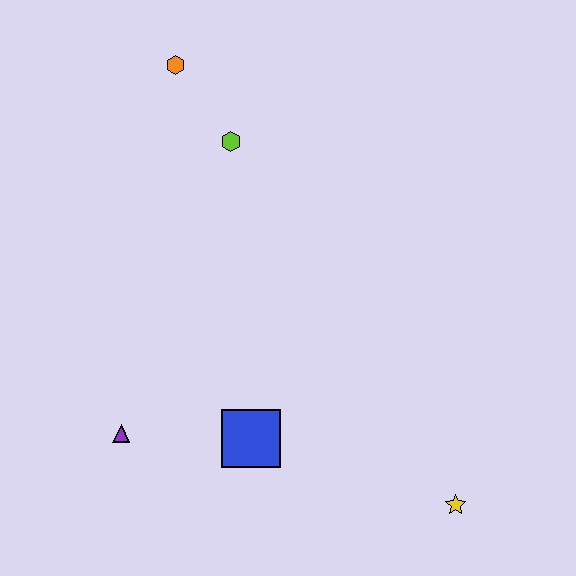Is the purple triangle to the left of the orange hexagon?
Yes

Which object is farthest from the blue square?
The orange hexagon is farthest from the blue square.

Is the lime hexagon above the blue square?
Yes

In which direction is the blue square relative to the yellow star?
The blue square is to the left of the yellow star.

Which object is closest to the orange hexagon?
The lime hexagon is closest to the orange hexagon.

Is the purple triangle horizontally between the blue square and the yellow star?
No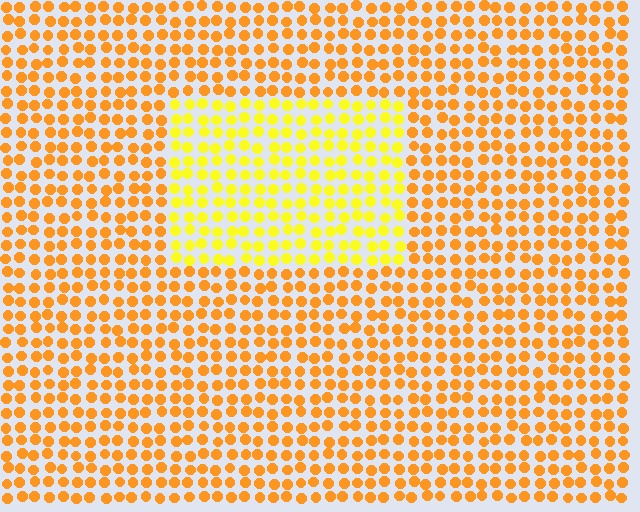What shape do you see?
I see a rectangle.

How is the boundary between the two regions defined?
The boundary is defined purely by a slight shift in hue (about 28 degrees). Spacing, size, and orientation are identical on both sides.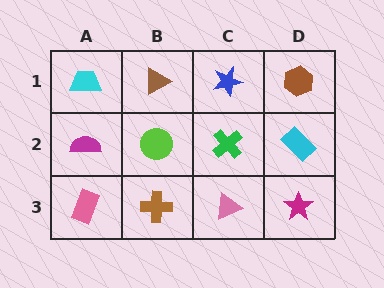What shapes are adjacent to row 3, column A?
A magenta semicircle (row 2, column A), a brown cross (row 3, column B).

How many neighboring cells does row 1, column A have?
2.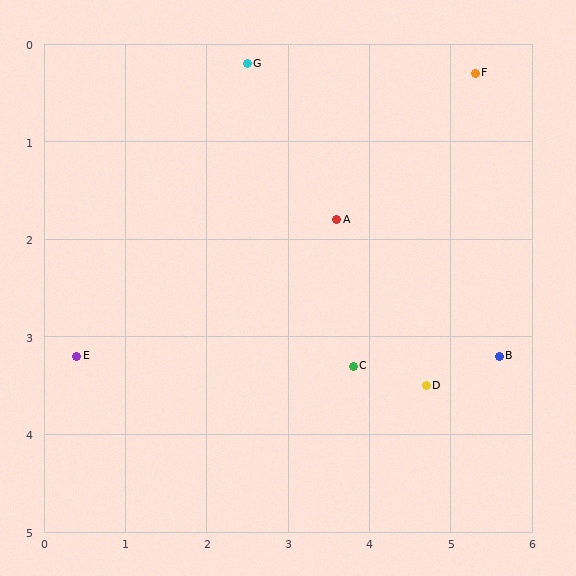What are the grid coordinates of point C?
Point C is at approximately (3.8, 3.3).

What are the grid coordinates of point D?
Point D is at approximately (4.7, 3.5).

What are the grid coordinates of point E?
Point E is at approximately (0.4, 3.2).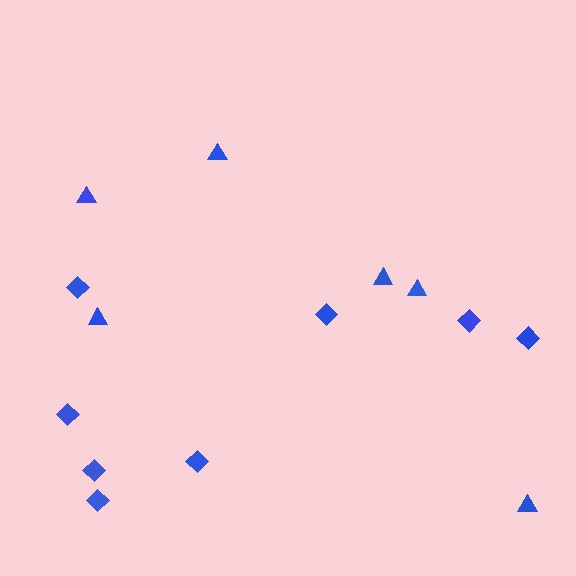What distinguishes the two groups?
There are 2 groups: one group of diamonds (8) and one group of triangles (6).